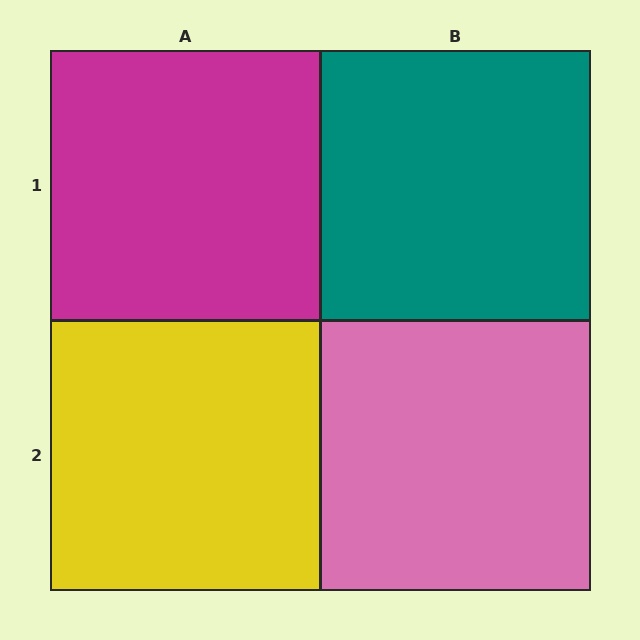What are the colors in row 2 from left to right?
Yellow, pink.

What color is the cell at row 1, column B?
Teal.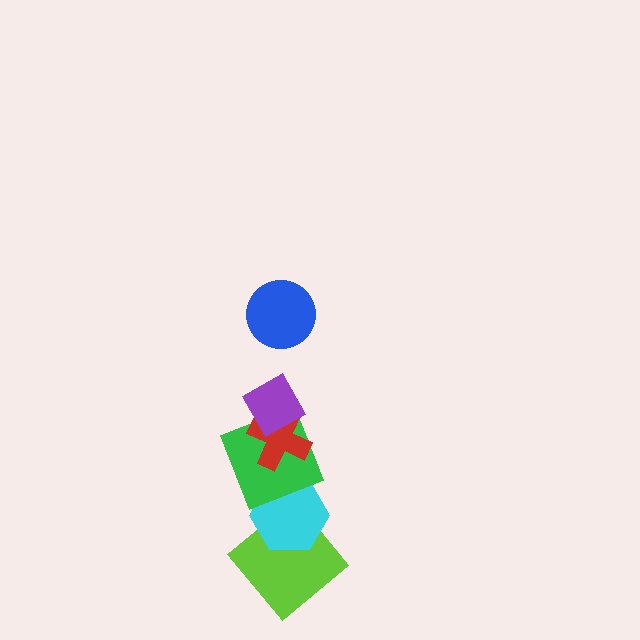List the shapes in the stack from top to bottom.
From top to bottom: the blue circle, the purple diamond, the red cross, the green square, the cyan hexagon, the lime diamond.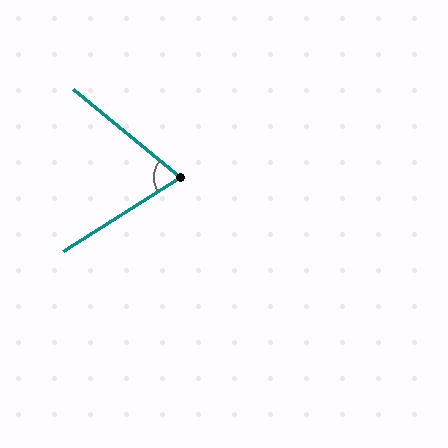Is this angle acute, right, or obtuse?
It is acute.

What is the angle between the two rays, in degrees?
Approximately 72 degrees.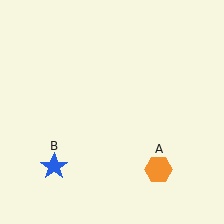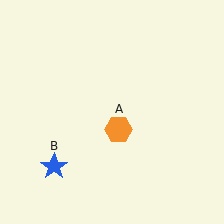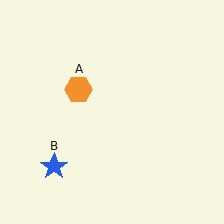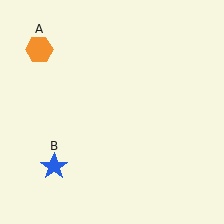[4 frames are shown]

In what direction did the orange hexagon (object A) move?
The orange hexagon (object A) moved up and to the left.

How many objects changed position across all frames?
1 object changed position: orange hexagon (object A).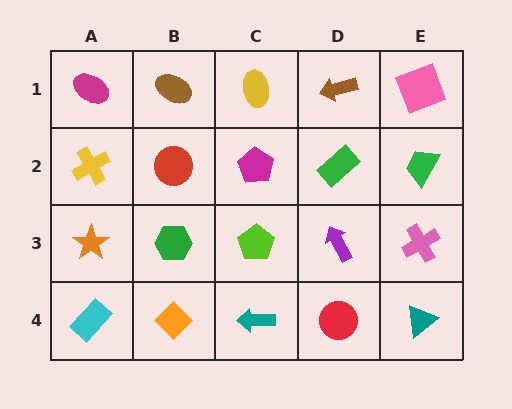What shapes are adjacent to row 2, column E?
A pink square (row 1, column E), a pink cross (row 3, column E), a green rectangle (row 2, column D).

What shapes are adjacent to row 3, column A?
A yellow cross (row 2, column A), a cyan rectangle (row 4, column A), a green hexagon (row 3, column B).